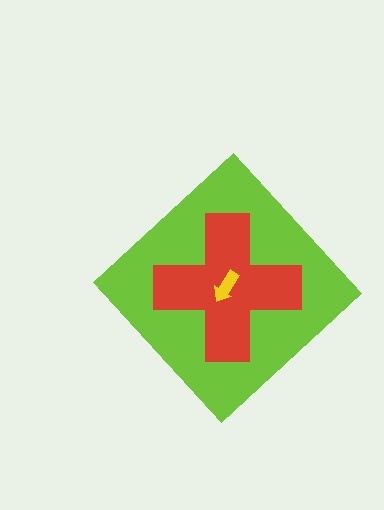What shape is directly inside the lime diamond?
The red cross.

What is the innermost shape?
The yellow arrow.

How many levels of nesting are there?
3.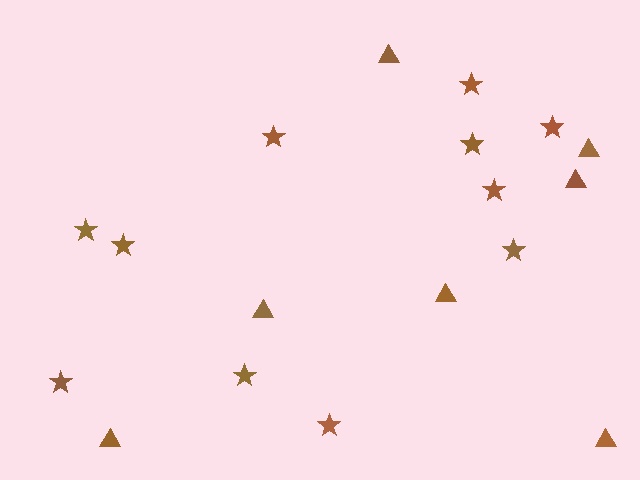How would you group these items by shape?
There are 2 groups: one group of stars (11) and one group of triangles (7).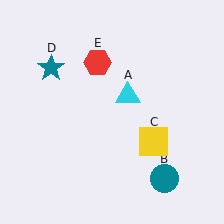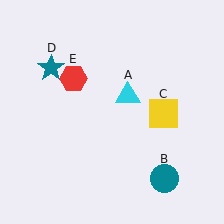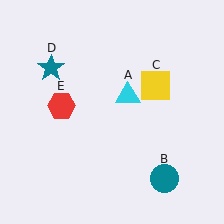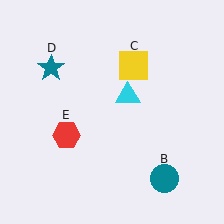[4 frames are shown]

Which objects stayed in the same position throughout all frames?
Cyan triangle (object A) and teal circle (object B) and teal star (object D) remained stationary.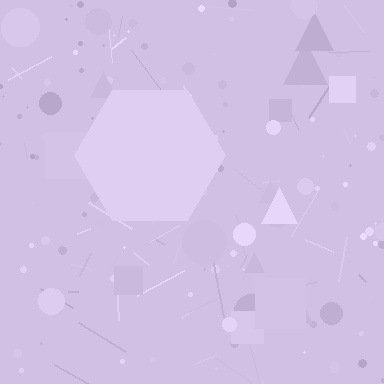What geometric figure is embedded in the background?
A hexagon is embedded in the background.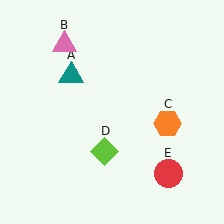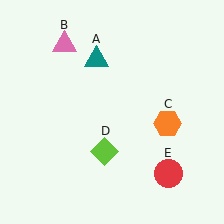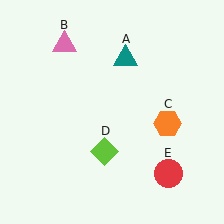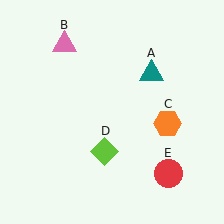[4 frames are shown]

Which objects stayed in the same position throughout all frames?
Pink triangle (object B) and orange hexagon (object C) and lime diamond (object D) and red circle (object E) remained stationary.